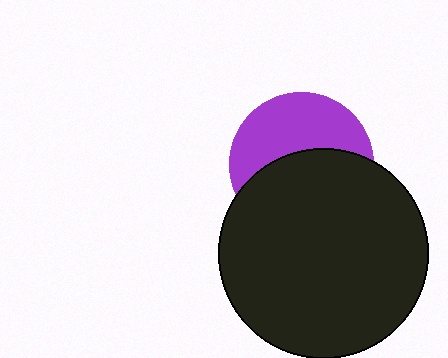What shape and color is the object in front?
The object in front is a black circle.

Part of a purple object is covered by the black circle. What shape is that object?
It is a circle.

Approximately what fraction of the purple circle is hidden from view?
Roughly 54% of the purple circle is hidden behind the black circle.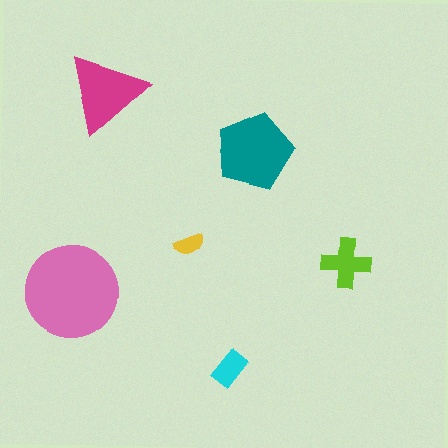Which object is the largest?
The pink circle.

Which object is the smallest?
The yellow semicircle.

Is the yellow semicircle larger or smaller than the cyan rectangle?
Smaller.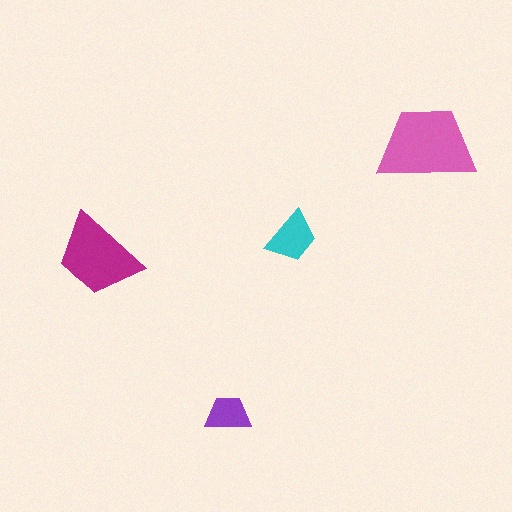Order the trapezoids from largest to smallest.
the pink one, the magenta one, the cyan one, the purple one.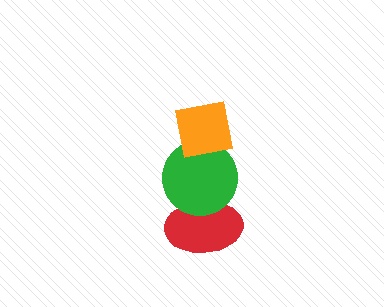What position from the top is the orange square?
The orange square is 1st from the top.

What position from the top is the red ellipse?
The red ellipse is 3rd from the top.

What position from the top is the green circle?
The green circle is 2nd from the top.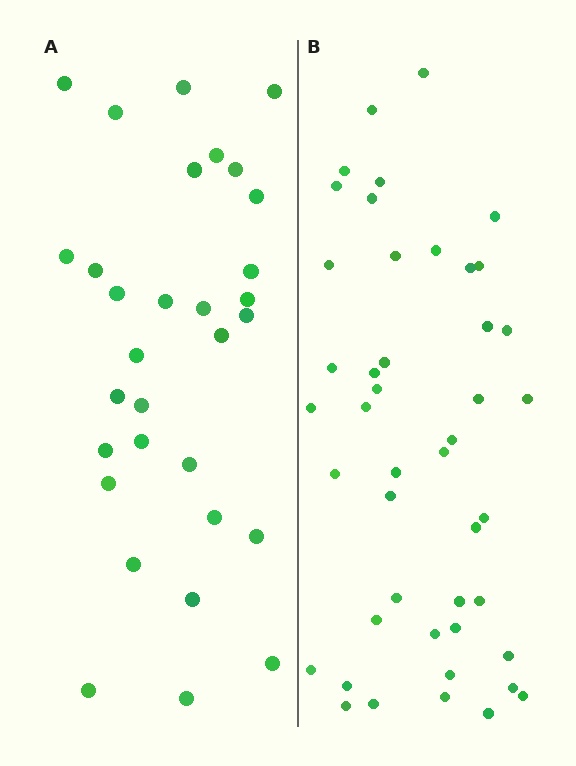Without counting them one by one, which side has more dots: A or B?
Region B (the right region) has more dots.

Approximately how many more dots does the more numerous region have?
Region B has approximately 15 more dots than region A.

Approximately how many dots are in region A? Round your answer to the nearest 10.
About 30 dots. (The exact count is 31, which rounds to 30.)